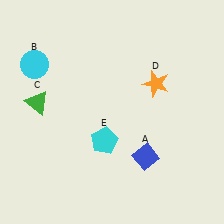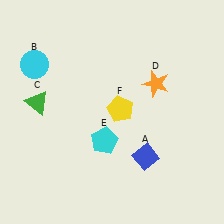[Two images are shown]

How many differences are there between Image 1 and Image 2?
There is 1 difference between the two images.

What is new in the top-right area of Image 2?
A yellow pentagon (F) was added in the top-right area of Image 2.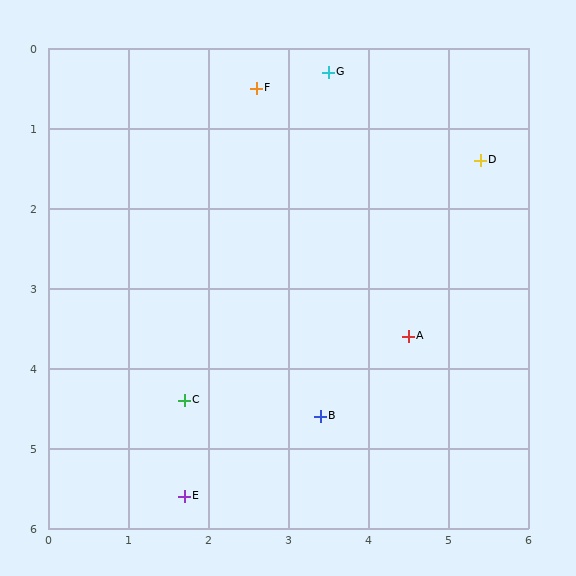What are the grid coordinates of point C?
Point C is at approximately (1.7, 4.4).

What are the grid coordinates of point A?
Point A is at approximately (4.5, 3.6).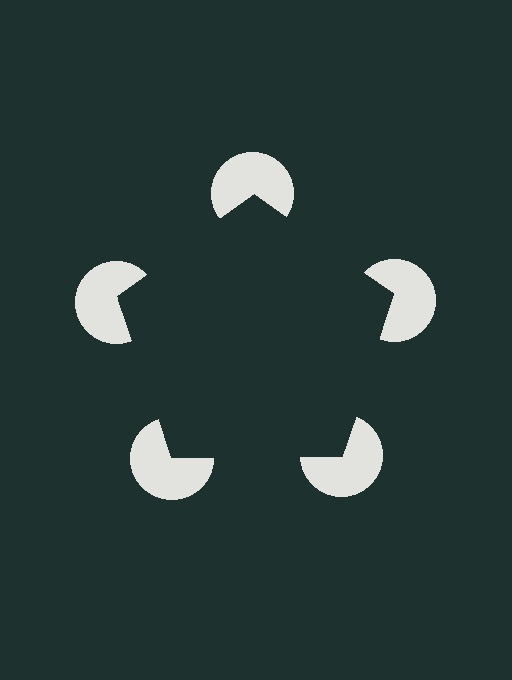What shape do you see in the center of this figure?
An illusory pentagon — its edges are inferred from the aligned wedge cuts in the pac-man discs, not physically drawn.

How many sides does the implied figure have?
5 sides.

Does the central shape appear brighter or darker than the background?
It typically appears slightly darker than the background, even though no actual brightness change is drawn.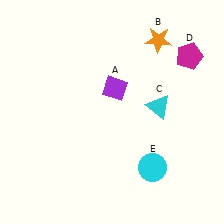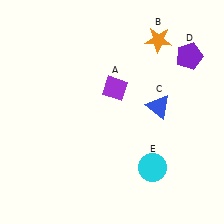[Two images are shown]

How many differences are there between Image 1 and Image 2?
There are 2 differences between the two images.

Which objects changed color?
C changed from cyan to blue. D changed from magenta to purple.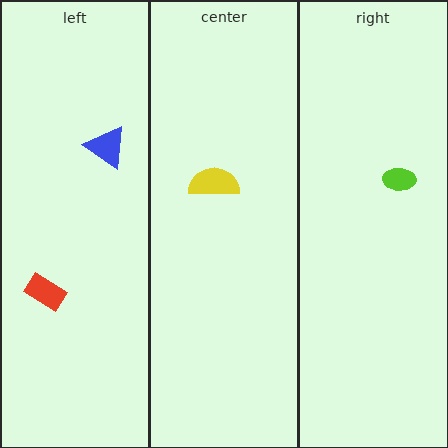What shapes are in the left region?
The red rectangle, the blue triangle.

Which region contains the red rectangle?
The left region.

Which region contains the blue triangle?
The left region.